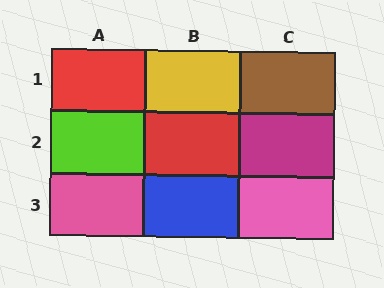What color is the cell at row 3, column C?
Pink.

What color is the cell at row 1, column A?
Red.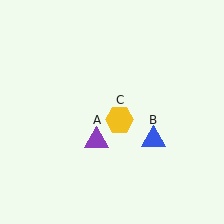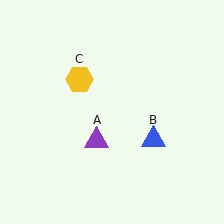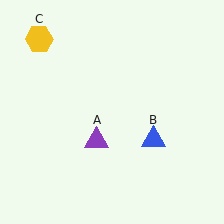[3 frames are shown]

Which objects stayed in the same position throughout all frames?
Purple triangle (object A) and blue triangle (object B) remained stationary.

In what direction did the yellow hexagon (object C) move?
The yellow hexagon (object C) moved up and to the left.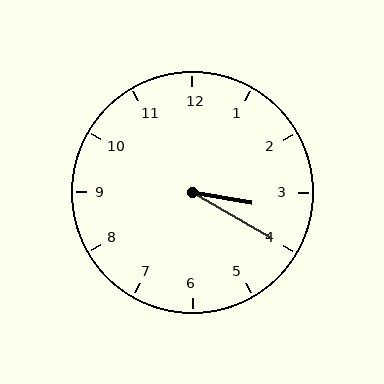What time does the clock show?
3:20.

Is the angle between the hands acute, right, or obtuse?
It is acute.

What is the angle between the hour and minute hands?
Approximately 20 degrees.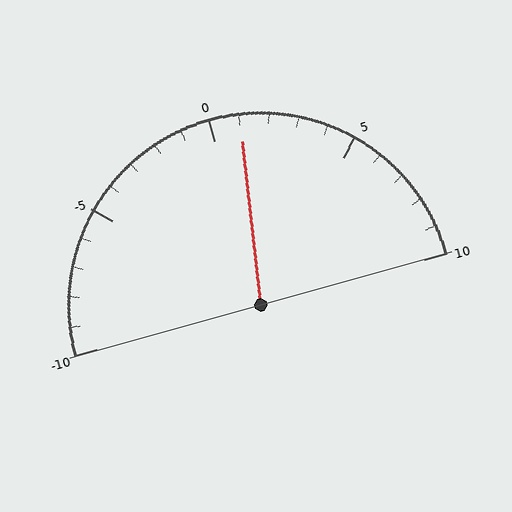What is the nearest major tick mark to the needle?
The nearest major tick mark is 0.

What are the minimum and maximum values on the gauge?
The gauge ranges from -10 to 10.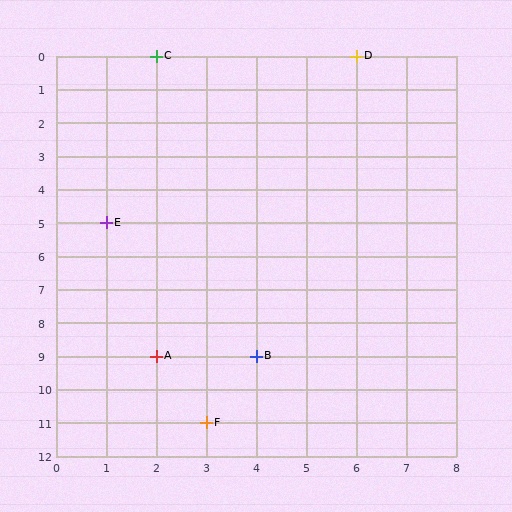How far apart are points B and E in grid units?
Points B and E are 3 columns and 4 rows apart (about 5.0 grid units diagonally).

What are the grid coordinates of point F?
Point F is at grid coordinates (3, 11).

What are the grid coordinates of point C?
Point C is at grid coordinates (2, 0).